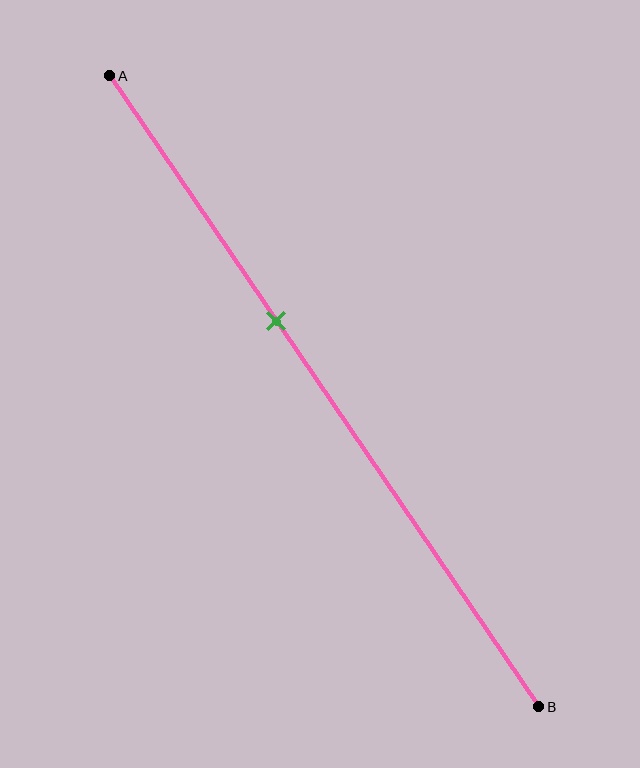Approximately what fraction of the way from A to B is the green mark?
The green mark is approximately 40% of the way from A to B.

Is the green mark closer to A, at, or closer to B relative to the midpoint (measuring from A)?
The green mark is closer to point A than the midpoint of segment AB.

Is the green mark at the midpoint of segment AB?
No, the mark is at about 40% from A, not at the 50% midpoint.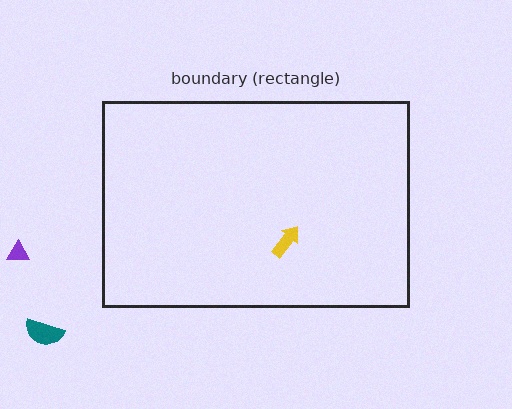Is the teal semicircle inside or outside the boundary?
Outside.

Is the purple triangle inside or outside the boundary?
Outside.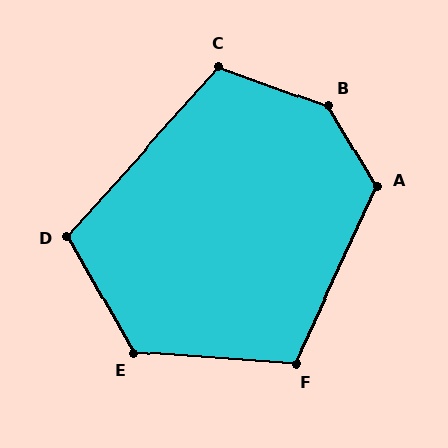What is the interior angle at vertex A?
Approximately 124 degrees (obtuse).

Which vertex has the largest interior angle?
B, at approximately 141 degrees.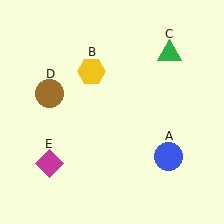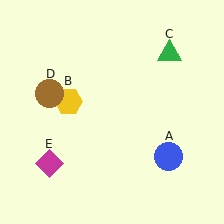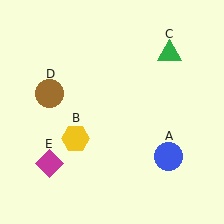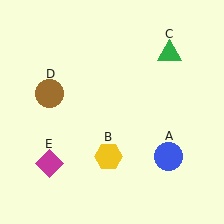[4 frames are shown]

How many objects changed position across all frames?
1 object changed position: yellow hexagon (object B).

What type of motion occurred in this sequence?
The yellow hexagon (object B) rotated counterclockwise around the center of the scene.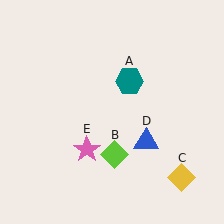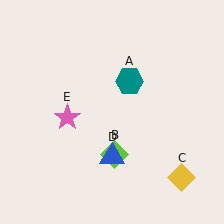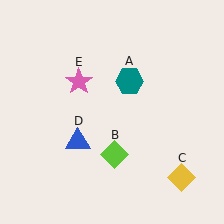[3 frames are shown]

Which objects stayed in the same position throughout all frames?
Teal hexagon (object A) and lime diamond (object B) and yellow diamond (object C) remained stationary.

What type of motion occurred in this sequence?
The blue triangle (object D), pink star (object E) rotated clockwise around the center of the scene.